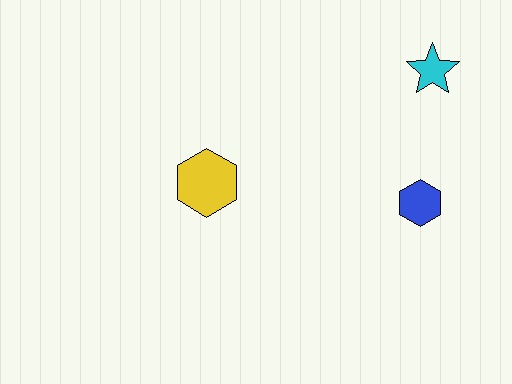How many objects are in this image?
There are 3 objects.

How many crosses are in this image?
There are no crosses.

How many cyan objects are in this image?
There is 1 cyan object.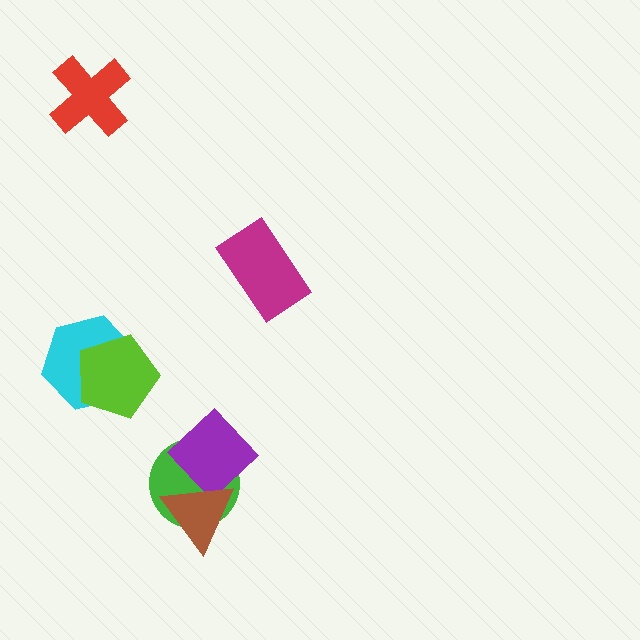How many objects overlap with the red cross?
0 objects overlap with the red cross.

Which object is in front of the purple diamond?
The brown triangle is in front of the purple diamond.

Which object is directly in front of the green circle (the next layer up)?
The purple diamond is directly in front of the green circle.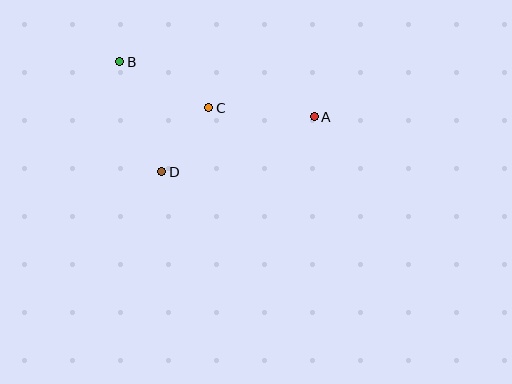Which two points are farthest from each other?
Points A and B are farthest from each other.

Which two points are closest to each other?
Points C and D are closest to each other.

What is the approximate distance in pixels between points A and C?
The distance between A and C is approximately 106 pixels.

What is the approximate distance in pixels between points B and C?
The distance between B and C is approximately 100 pixels.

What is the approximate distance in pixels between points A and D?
The distance between A and D is approximately 162 pixels.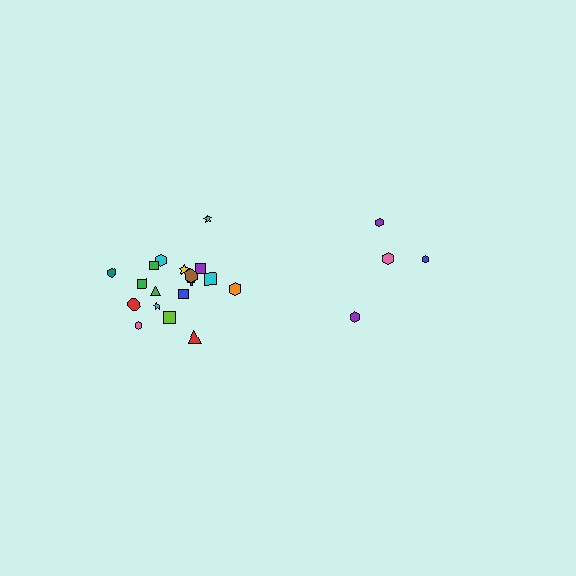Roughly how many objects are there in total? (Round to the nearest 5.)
Roughly 20 objects in total.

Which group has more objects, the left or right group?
The left group.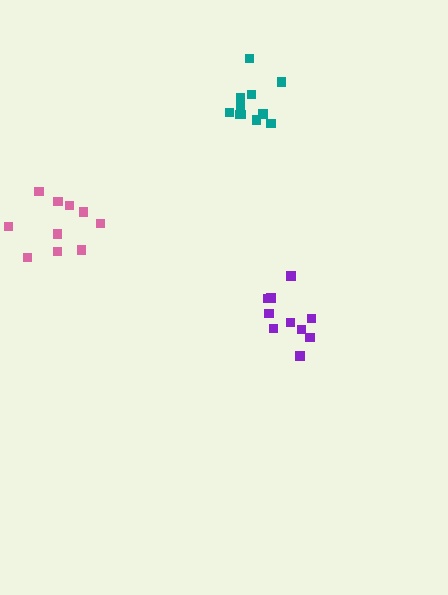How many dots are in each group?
Group 1: 11 dots, Group 2: 10 dots, Group 3: 10 dots (31 total).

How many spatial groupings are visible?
There are 3 spatial groupings.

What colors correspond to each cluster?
The clusters are colored: teal, pink, purple.